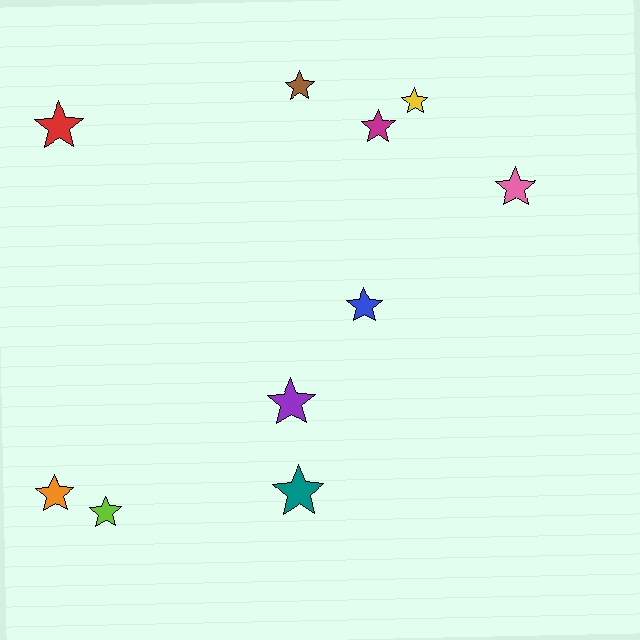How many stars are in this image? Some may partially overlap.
There are 10 stars.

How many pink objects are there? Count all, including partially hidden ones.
There is 1 pink object.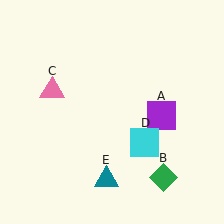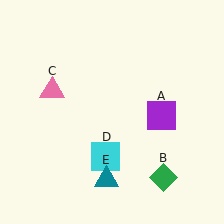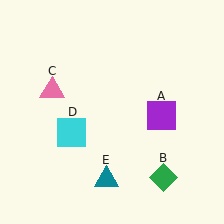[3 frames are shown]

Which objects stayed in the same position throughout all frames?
Purple square (object A) and green diamond (object B) and pink triangle (object C) and teal triangle (object E) remained stationary.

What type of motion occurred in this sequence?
The cyan square (object D) rotated clockwise around the center of the scene.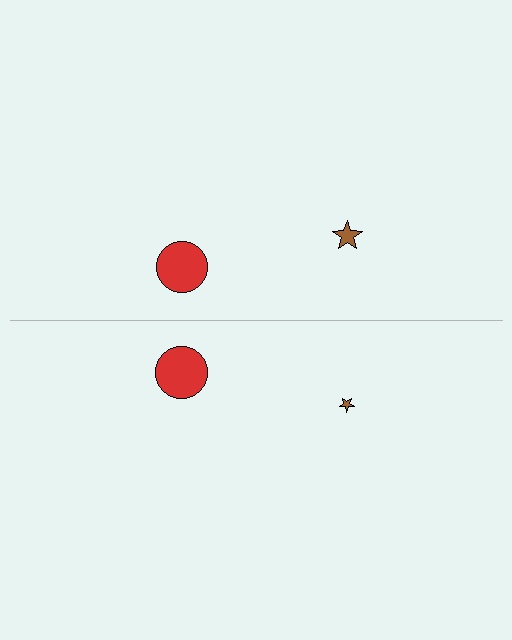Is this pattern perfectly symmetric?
No, the pattern is not perfectly symmetric. The brown star on the bottom side has a different size than its mirror counterpart.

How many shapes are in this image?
There are 4 shapes in this image.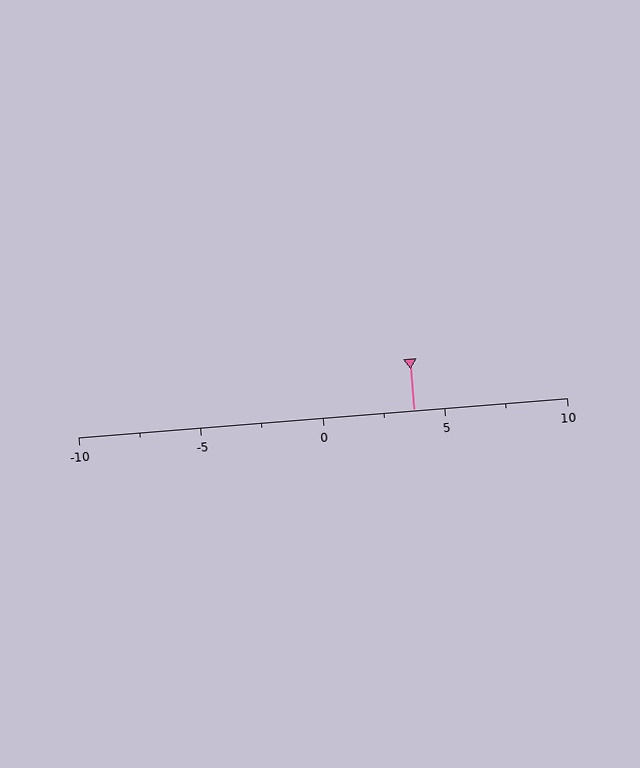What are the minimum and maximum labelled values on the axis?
The axis runs from -10 to 10.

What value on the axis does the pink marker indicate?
The marker indicates approximately 3.8.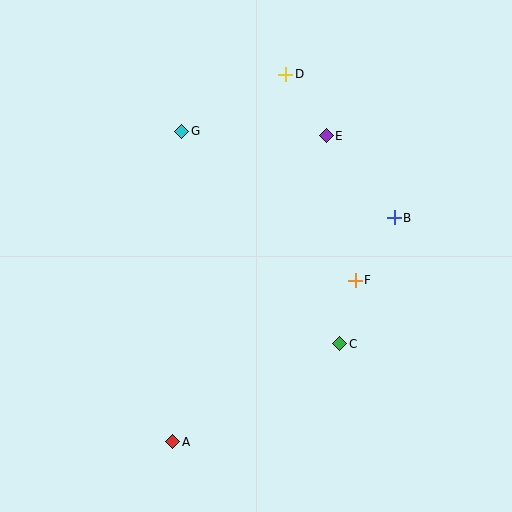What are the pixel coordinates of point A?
Point A is at (173, 442).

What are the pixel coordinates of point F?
Point F is at (355, 280).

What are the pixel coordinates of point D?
Point D is at (286, 74).